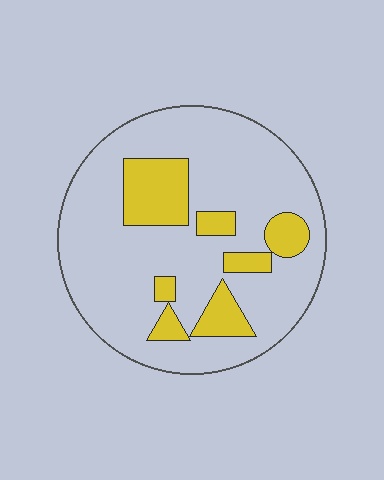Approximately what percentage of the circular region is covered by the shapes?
Approximately 20%.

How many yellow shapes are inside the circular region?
7.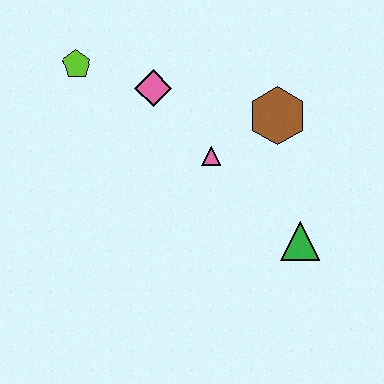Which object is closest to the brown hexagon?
The pink triangle is closest to the brown hexagon.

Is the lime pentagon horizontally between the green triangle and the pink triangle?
No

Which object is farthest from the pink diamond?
The green triangle is farthest from the pink diamond.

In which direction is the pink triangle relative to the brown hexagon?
The pink triangle is to the left of the brown hexagon.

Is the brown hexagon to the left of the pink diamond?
No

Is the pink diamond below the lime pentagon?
Yes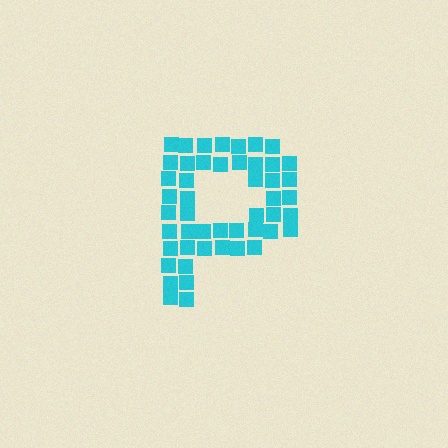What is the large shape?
The large shape is the letter P.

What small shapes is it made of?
It is made of small squares.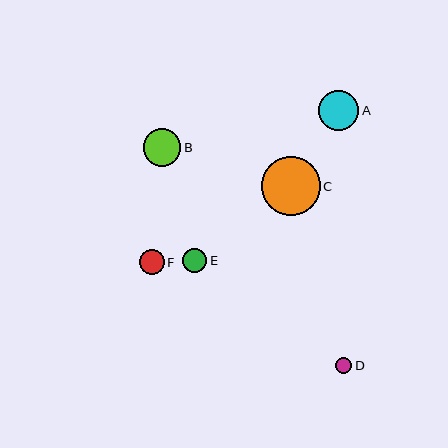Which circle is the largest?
Circle C is the largest with a size of approximately 59 pixels.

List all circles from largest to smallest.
From largest to smallest: C, A, B, F, E, D.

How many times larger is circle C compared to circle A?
Circle C is approximately 1.5 times the size of circle A.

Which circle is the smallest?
Circle D is the smallest with a size of approximately 16 pixels.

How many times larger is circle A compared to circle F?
Circle A is approximately 1.7 times the size of circle F.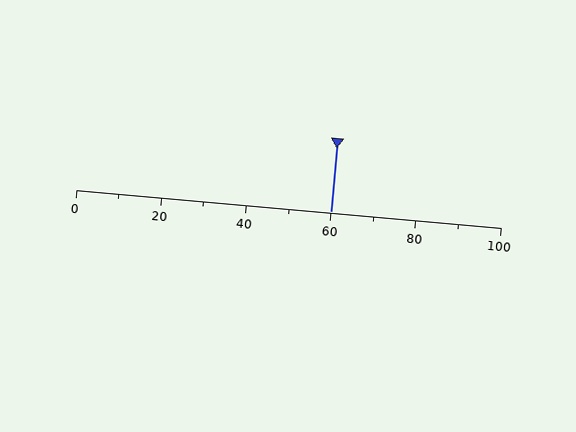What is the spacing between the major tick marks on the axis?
The major ticks are spaced 20 apart.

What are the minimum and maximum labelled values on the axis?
The axis runs from 0 to 100.